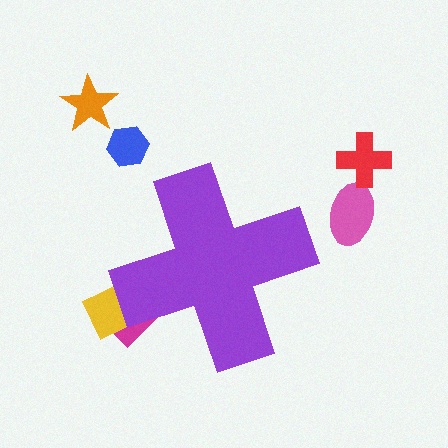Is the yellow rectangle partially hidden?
Yes, the yellow rectangle is partially hidden behind the purple cross.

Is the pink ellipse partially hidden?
No, the pink ellipse is fully visible.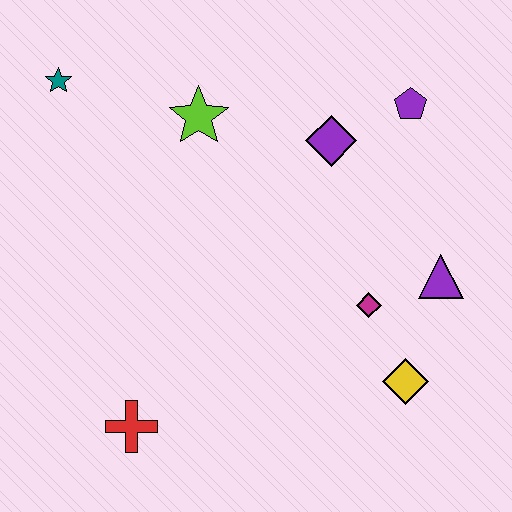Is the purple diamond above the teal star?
No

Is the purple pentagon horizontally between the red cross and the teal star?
No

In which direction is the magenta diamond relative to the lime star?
The magenta diamond is below the lime star.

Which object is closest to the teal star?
The lime star is closest to the teal star.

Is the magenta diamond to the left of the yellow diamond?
Yes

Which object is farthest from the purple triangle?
The teal star is farthest from the purple triangle.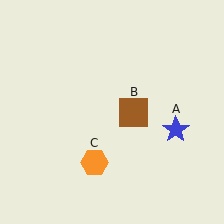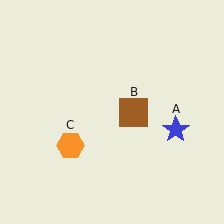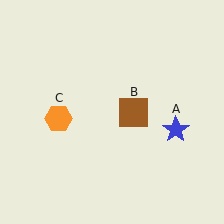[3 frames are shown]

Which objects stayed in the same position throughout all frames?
Blue star (object A) and brown square (object B) remained stationary.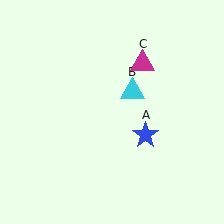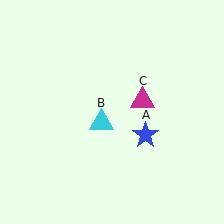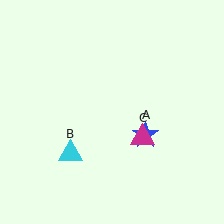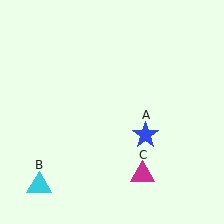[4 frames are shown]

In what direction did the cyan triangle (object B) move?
The cyan triangle (object B) moved down and to the left.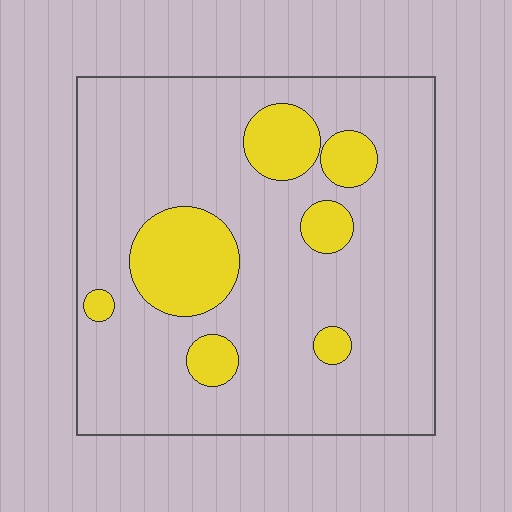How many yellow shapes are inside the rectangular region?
7.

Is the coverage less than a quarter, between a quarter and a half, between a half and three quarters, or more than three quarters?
Less than a quarter.